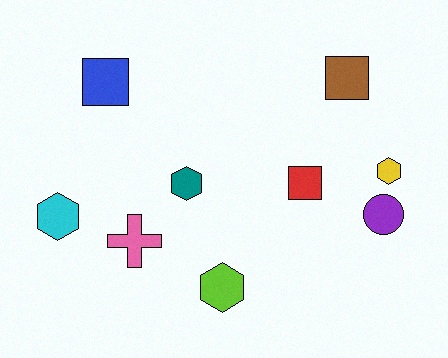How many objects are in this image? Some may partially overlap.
There are 9 objects.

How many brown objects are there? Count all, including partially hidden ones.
There is 1 brown object.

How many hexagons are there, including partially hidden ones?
There are 4 hexagons.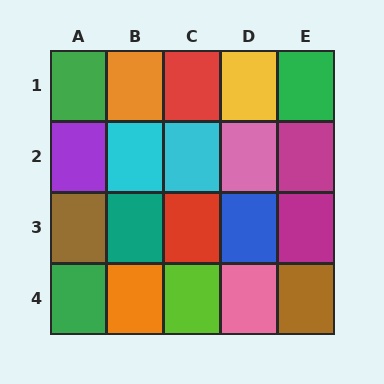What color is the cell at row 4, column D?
Pink.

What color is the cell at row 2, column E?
Magenta.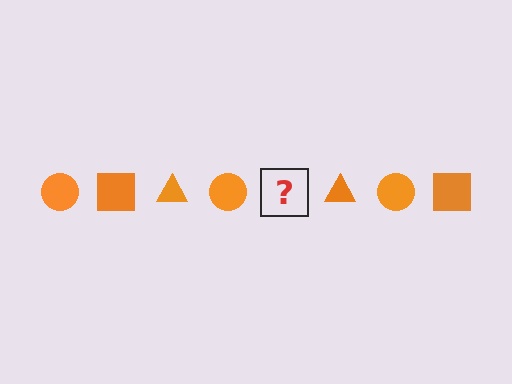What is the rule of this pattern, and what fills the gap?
The rule is that the pattern cycles through circle, square, triangle shapes in orange. The gap should be filled with an orange square.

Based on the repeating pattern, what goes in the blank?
The blank should be an orange square.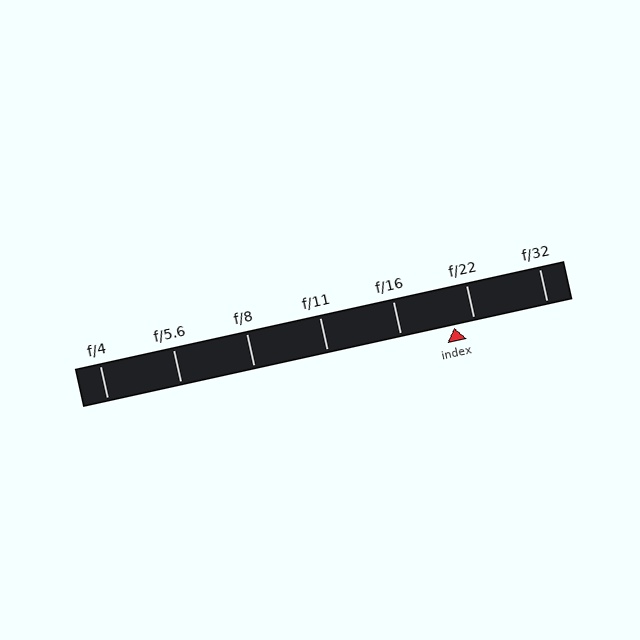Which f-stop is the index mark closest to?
The index mark is closest to f/22.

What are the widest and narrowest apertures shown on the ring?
The widest aperture shown is f/4 and the narrowest is f/32.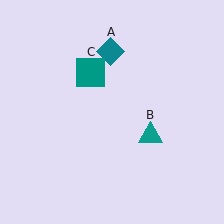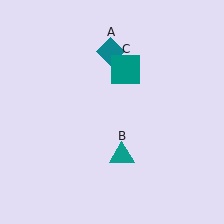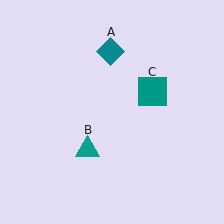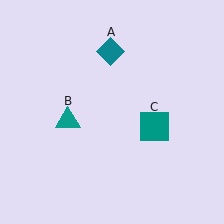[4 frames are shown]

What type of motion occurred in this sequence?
The teal triangle (object B), teal square (object C) rotated clockwise around the center of the scene.